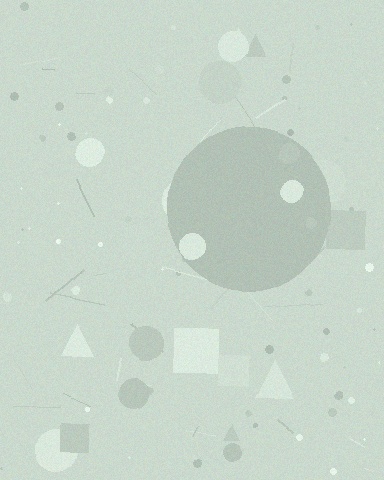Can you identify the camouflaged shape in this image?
The camouflaged shape is a circle.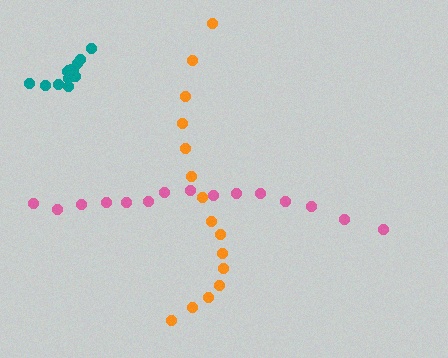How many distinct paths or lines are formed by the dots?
There are 3 distinct paths.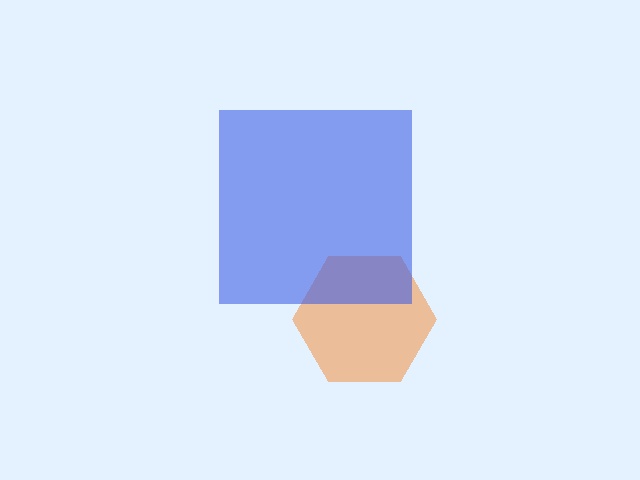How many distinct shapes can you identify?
There are 2 distinct shapes: an orange hexagon, a blue square.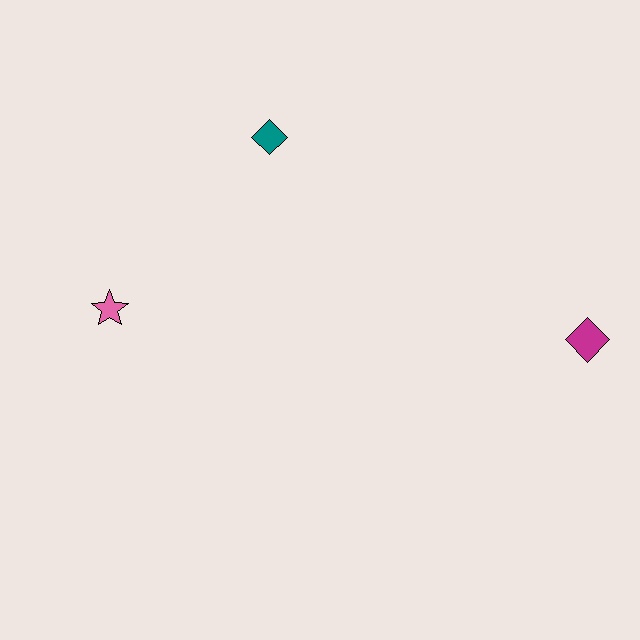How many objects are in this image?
There are 3 objects.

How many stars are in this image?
There is 1 star.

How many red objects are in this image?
There are no red objects.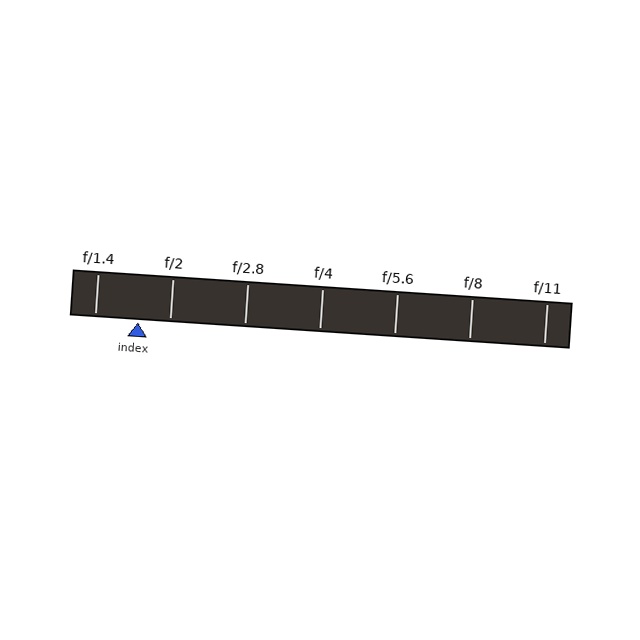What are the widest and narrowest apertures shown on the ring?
The widest aperture shown is f/1.4 and the narrowest is f/11.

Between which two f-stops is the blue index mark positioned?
The index mark is between f/1.4 and f/2.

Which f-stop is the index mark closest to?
The index mark is closest to f/2.